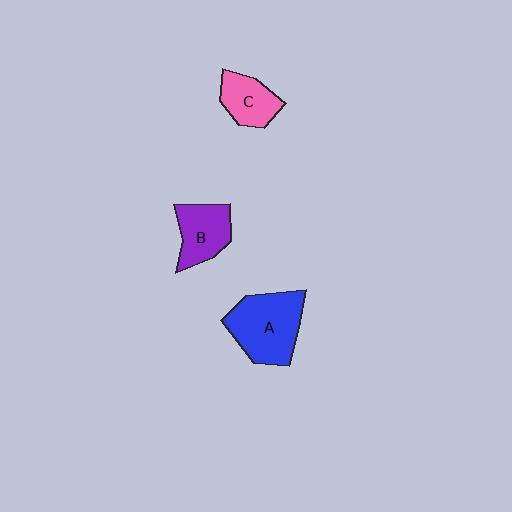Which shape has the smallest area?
Shape C (pink).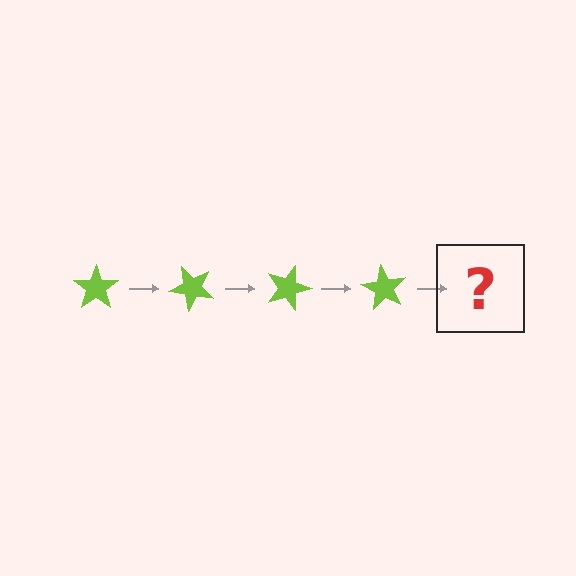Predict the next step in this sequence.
The next step is a lime star rotated 180 degrees.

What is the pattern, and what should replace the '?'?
The pattern is that the star rotates 45 degrees each step. The '?' should be a lime star rotated 180 degrees.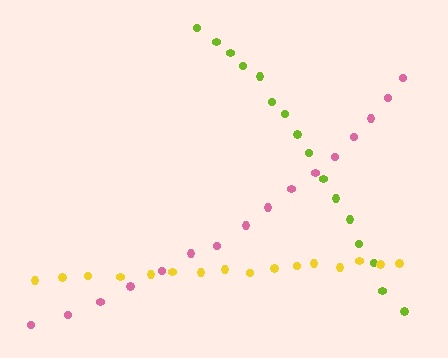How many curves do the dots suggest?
There are 3 distinct paths.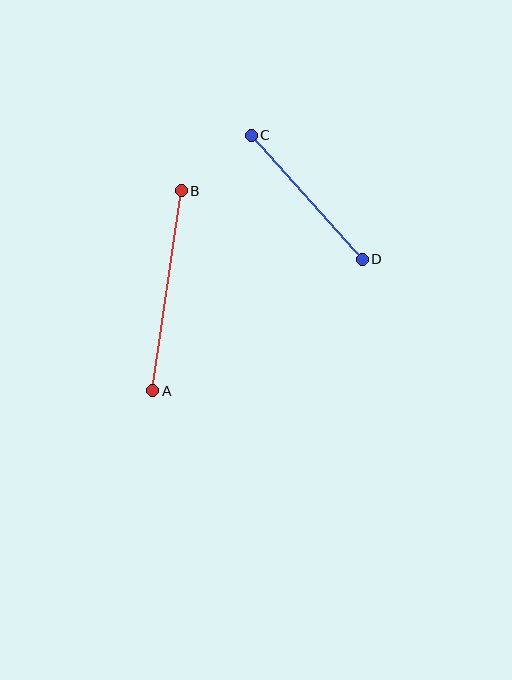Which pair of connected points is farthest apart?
Points A and B are farthest apart.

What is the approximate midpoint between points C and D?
The midpoint is at approximately (307, 197) pixels.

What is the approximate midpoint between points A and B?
The midpoint is at approximately (167, 291) pixels.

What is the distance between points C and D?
The distance is approximately 166 pixels.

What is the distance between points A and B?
The distance is approximately 202 pixels.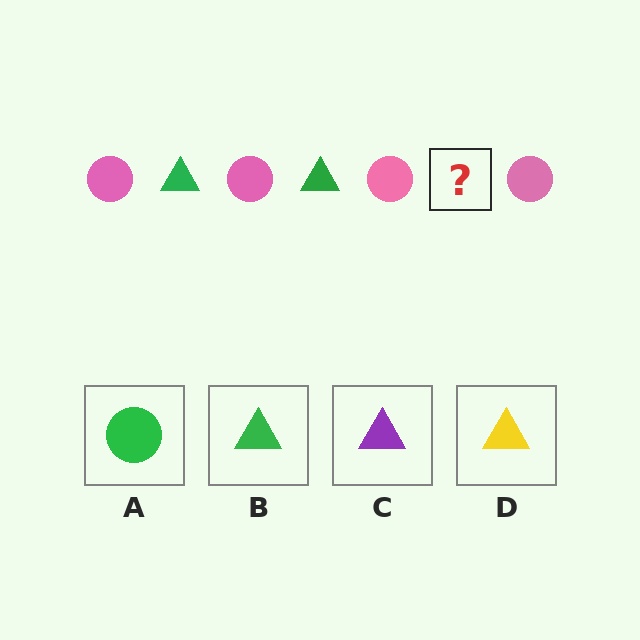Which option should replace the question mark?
Option B.